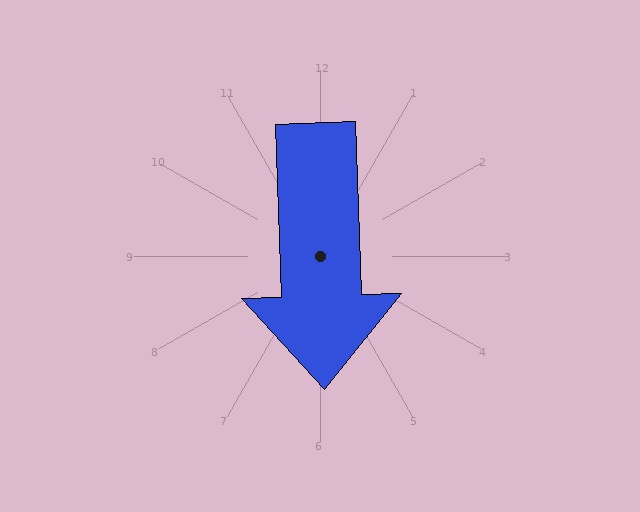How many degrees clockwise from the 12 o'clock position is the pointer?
Approximately 178 degrees.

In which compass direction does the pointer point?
South.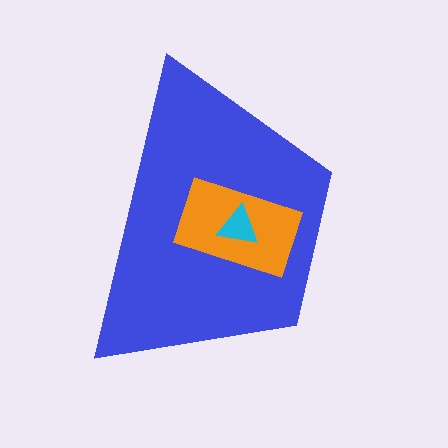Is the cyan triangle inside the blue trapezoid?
Yes.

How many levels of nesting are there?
3.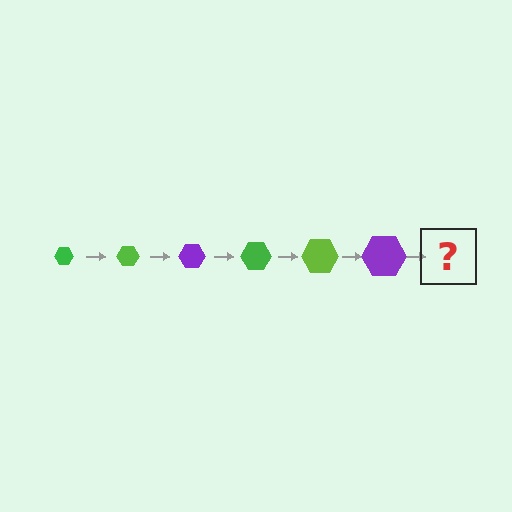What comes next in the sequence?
The next element should be a green hexagon, larger than the previous one.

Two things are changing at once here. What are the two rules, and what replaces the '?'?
The two rules are that the hexagon grows larger each step and the color cycles through green, lime, and purple. The '?' should be a green hexagon, larger than the previous one.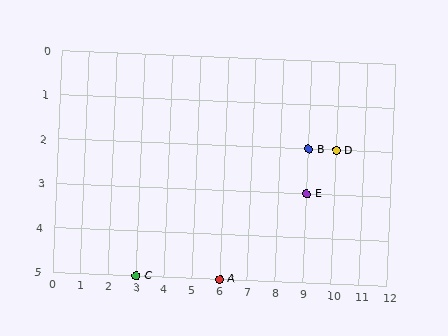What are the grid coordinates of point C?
Point C is at grid coordinates (3, 5).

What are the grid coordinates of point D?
Point D is at grid coordinates (10, 2).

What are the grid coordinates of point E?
Point E is at grid coordinates (9, 3).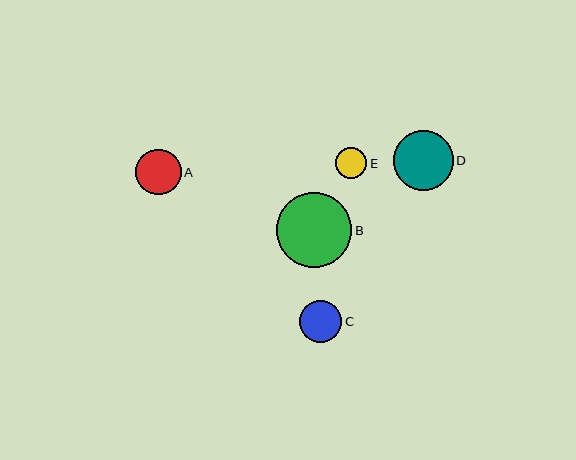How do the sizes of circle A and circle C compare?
Circle A and circle C are approximately the same size.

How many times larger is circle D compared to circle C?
Circle D is approximately 1.4 times the size of circle C.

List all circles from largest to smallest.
From largest to smallest: B, D, A, C, E.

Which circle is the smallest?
Circle E is the smallest with a size of approximately 31 pixels.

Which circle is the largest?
Circle B is the largest with a size of approximately 76 pixels.